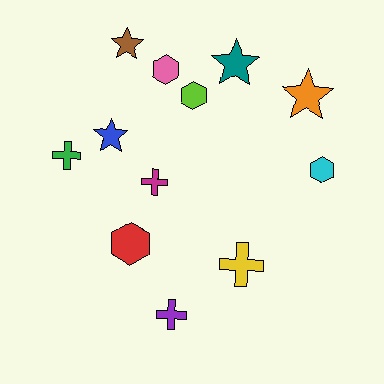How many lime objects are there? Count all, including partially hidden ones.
There is 1 lime object.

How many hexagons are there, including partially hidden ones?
There are 4 hexagons.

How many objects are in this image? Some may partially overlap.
There are 12 objects.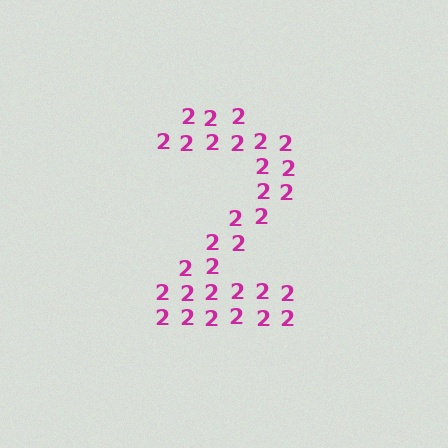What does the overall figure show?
The overall figure shows the digit 2.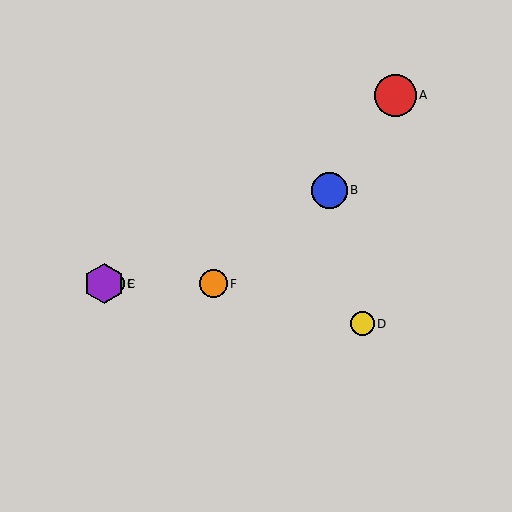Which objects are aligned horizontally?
Objects C, E, F are aligned horizontally.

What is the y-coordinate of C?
Object C is at y≈284.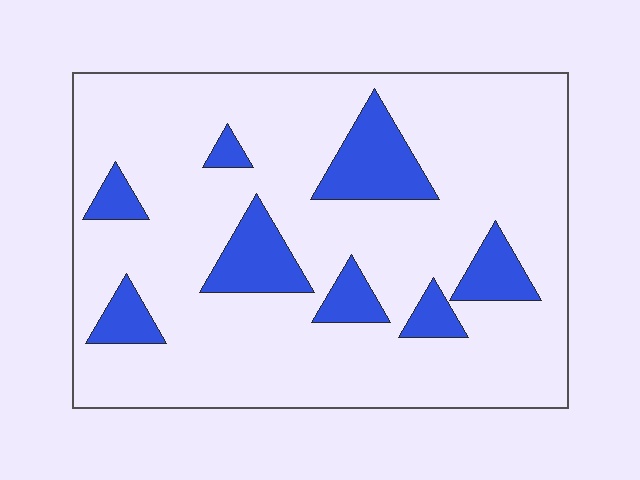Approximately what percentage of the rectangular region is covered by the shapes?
Approximately 15%.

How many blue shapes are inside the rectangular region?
8.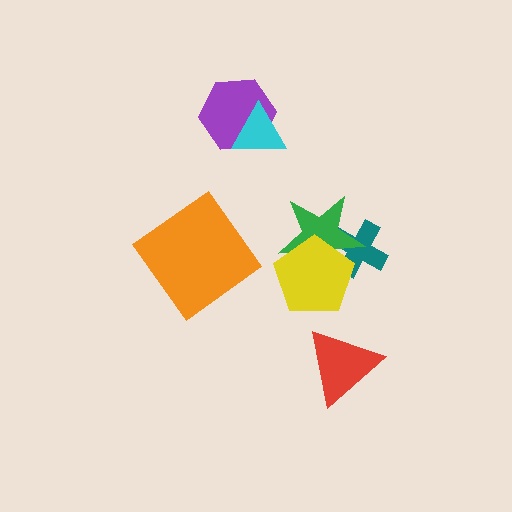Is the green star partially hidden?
Yes, it is partially covered by another shape.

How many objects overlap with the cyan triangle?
1 object overlaps with the cyan triangle.